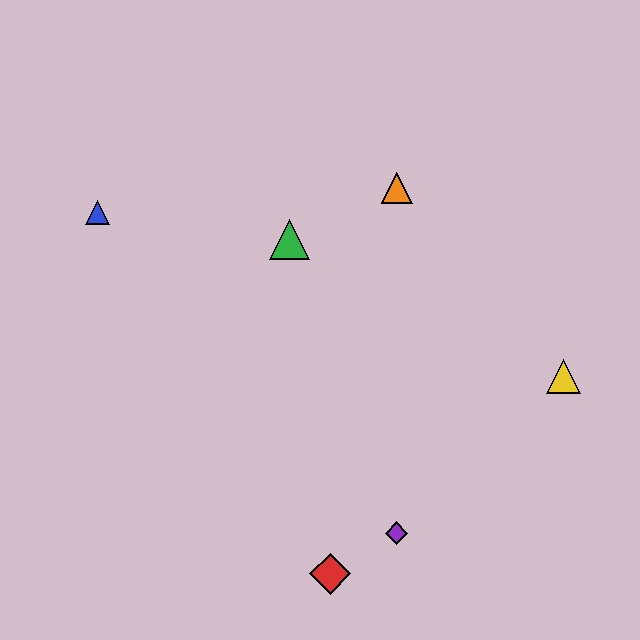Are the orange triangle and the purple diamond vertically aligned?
Yes, both are at x≈397.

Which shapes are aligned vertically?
The purple diamond, the orange triangle are aligned vertically.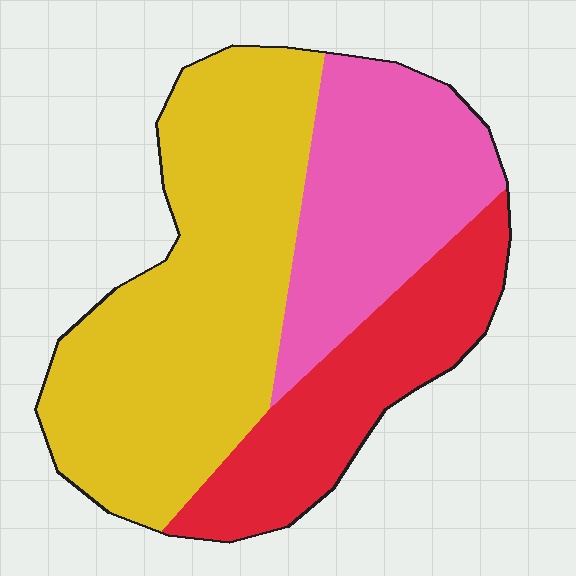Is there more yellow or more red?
Yellow.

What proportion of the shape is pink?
Pink covers roughly 25% of the shape.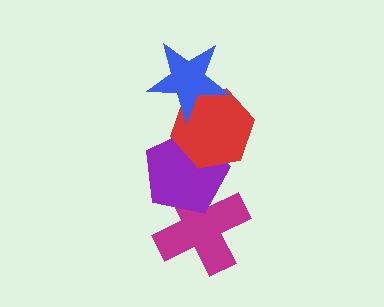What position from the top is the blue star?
The blue star is 1st from the top.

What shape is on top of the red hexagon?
The blue star is on top of the red hexagon.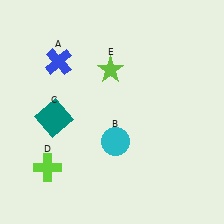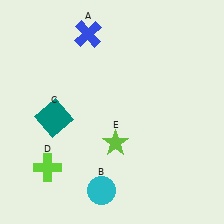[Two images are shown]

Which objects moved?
The objects that moved are: the blue cross (A), the cyan circle (B), the lime star (E).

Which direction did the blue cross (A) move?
The blue cross (A) moved right.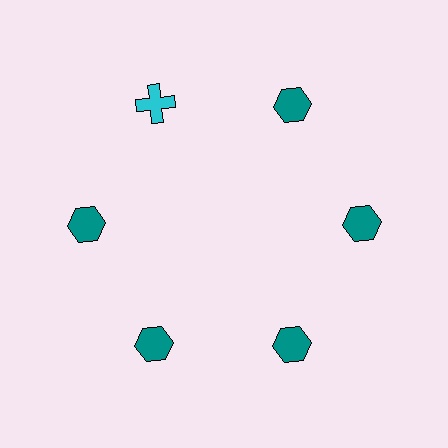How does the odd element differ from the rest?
It differs in both color (cyan instead of teal) and shape (cross instead of hexagon).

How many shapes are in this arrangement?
There are 6 shapes arranged in a ring pattern.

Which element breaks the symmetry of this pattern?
The cyan cross at roughly the 11 o'clock position breaks the symmetry. All other shapes are teal hexagons.